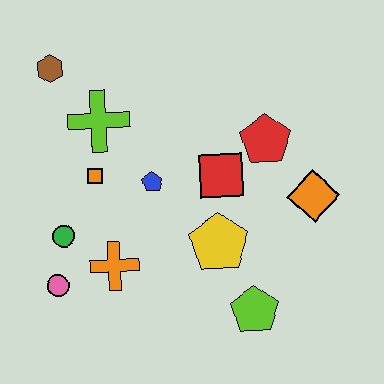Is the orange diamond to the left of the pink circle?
No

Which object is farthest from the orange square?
The orange diamond is farthest from the orange square.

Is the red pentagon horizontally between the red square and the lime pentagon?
No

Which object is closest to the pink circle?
The green circle is closest to the pink circle.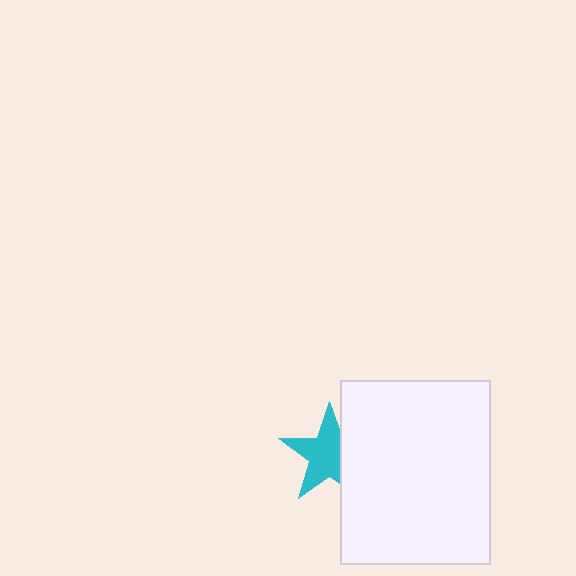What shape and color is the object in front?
The object in front is a white rectangle.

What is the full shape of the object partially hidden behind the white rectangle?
The partially hidden object is a cyan star.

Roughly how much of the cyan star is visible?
Most of it is visible (roughly 68%).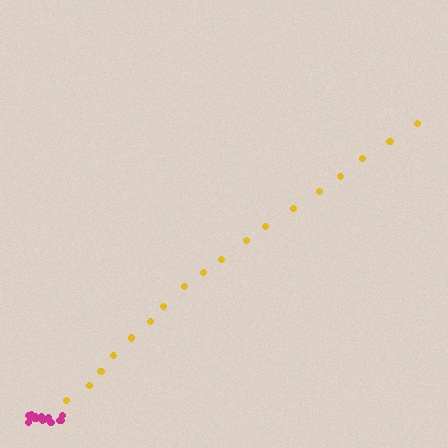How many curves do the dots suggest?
There are 2 distinct paths.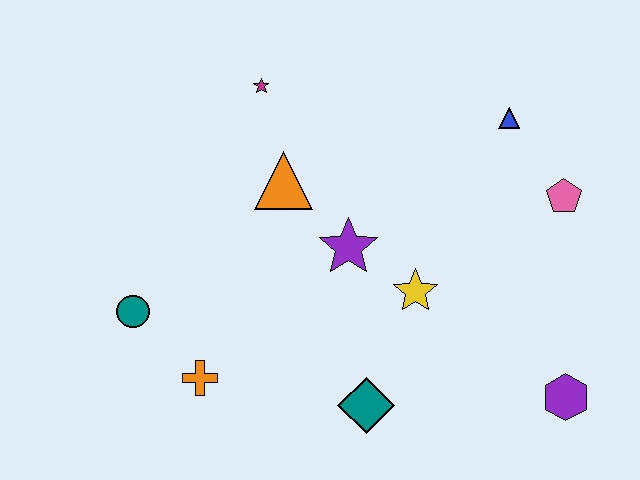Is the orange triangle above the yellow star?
Yes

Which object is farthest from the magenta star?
The purple hexagon is farthest from the magenta star.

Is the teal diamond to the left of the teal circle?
No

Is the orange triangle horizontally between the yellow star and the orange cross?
Yes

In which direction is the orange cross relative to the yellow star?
The orange cross is to the left of the yellow star.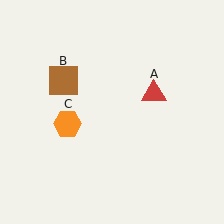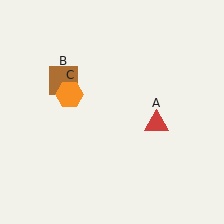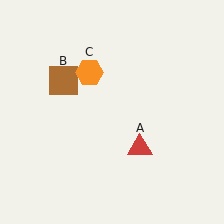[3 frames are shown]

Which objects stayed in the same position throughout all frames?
Brown square (object B) remained stationary.